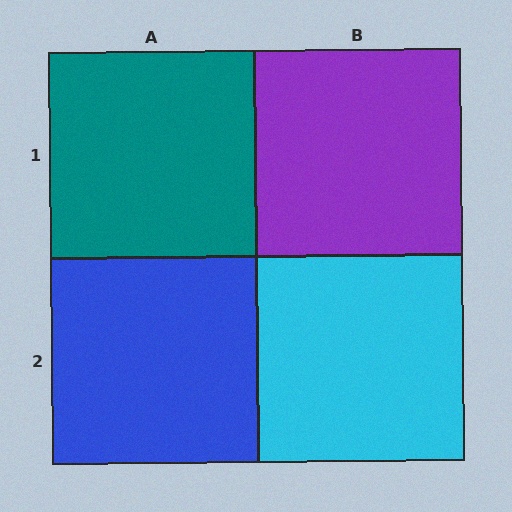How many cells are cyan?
1 cell is cyan.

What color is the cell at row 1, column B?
Purple.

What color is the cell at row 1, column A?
Teal.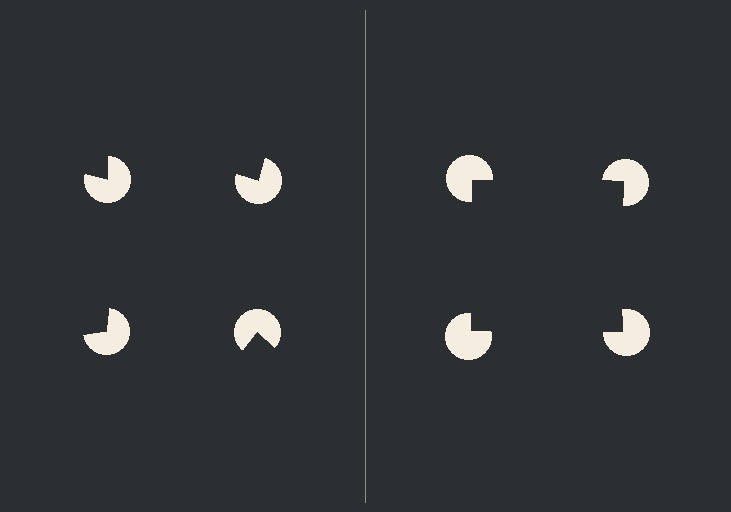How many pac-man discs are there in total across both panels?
8 — 4 on each side.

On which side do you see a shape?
An illusory square appears on the right side. On the left side the wedge cuts are rotated, so no coherent shape forms.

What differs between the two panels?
The pac-man discs are positioned identically on both sides; only the wedge orientations differ. On the right they align to a square; on the left they are misaligned.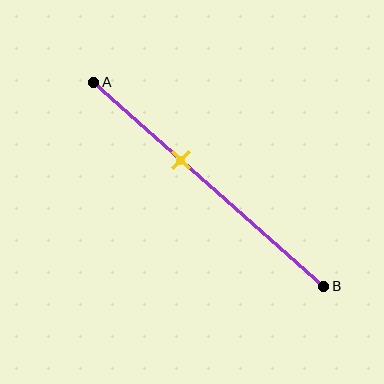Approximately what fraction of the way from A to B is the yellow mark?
The yellow mark is approximately 40% of the way from A to B.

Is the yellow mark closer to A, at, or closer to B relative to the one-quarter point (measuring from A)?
The yellow mark is closer to point B than the one-quarter point of segment AB.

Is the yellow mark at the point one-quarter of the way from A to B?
No, the mark is at about 40% from A, not at the 25% one-quarter point.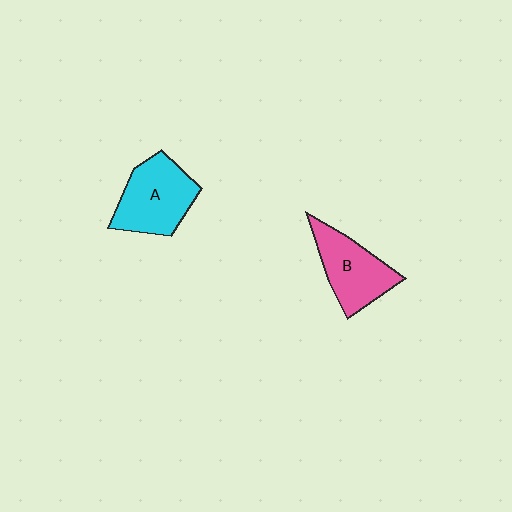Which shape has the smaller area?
Shape B (pink).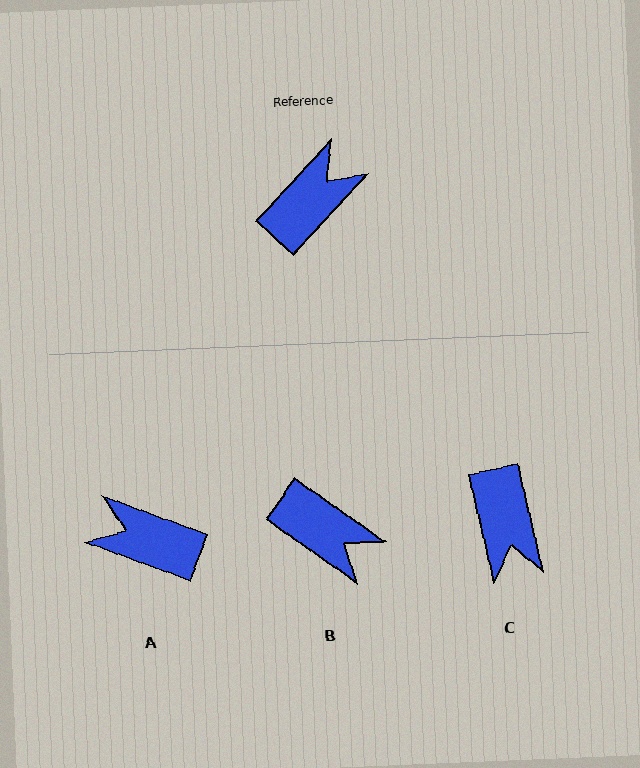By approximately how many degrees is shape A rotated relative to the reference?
Approximately 112 degrees counter-clockwise.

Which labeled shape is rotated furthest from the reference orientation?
C, about 124 degrees away.